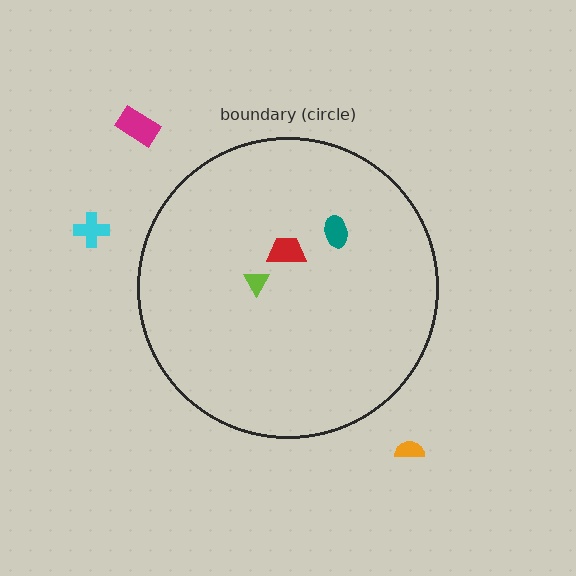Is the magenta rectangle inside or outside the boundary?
Outside.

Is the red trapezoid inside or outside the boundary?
Inside.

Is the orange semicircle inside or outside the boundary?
Outside.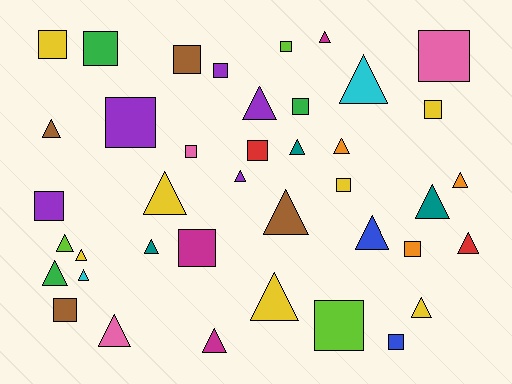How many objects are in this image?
There are 40 objects.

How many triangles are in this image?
There are 22 triangles.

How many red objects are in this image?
There are 2 red objects.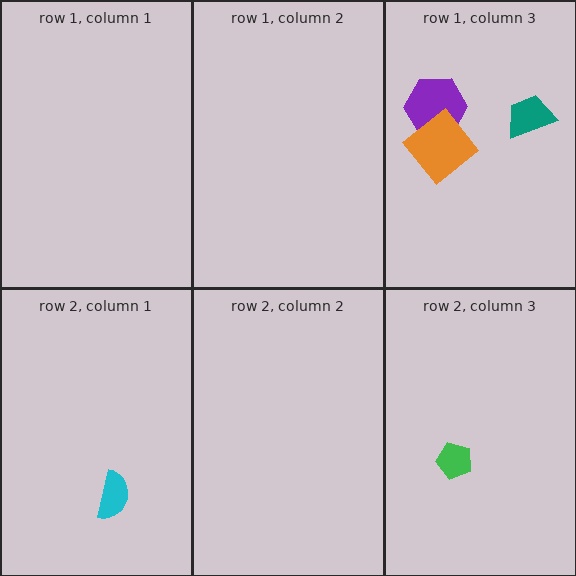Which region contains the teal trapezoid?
The row 1, column 3 region.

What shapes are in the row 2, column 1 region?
The cyan semicircle.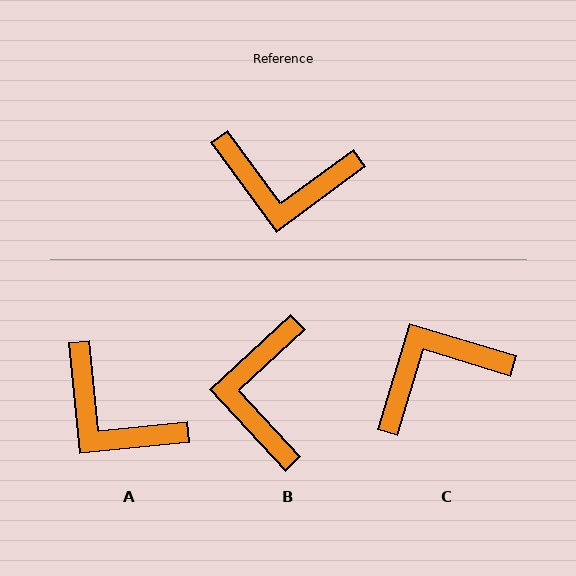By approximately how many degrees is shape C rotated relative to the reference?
Approximately 143 degrees clockwise.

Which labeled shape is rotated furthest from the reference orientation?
C, about 143 degrees away.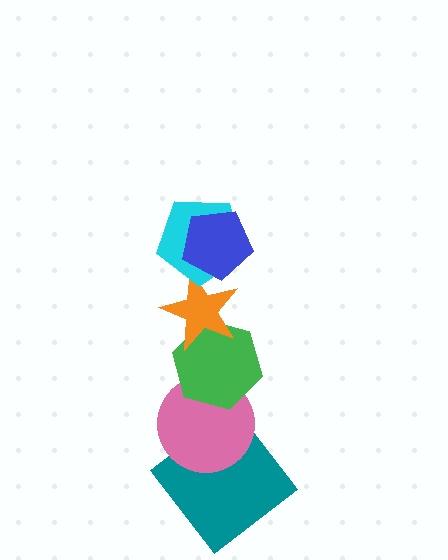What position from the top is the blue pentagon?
The blue pentagon is 1st from the top.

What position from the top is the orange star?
The orange star is 3rd from the top.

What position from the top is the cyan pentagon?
The cyan pentagon is 2nd from the top.